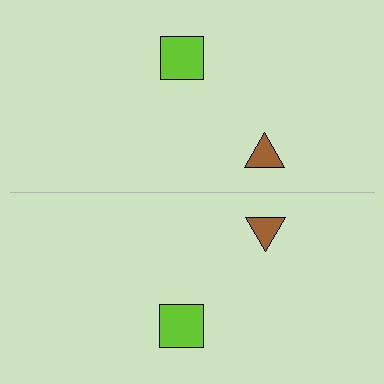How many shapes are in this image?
There are 4 shapes in this image.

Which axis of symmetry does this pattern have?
The pattern has a horizontal axis of symmetry running through the center of the image.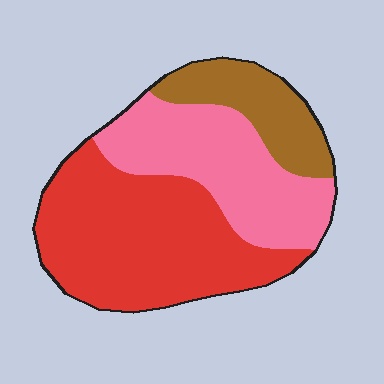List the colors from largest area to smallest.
From largest to smallest: red, pink, brown.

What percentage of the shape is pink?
Pink covers roughly 35% of the shape.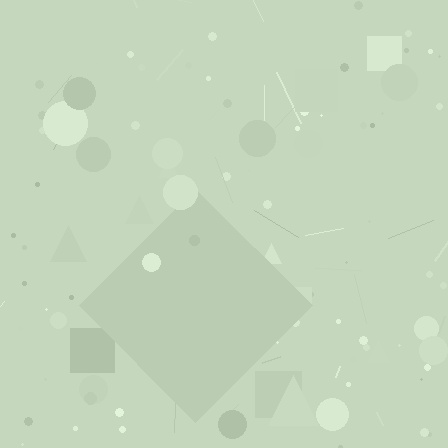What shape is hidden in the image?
A diamond is hidden in the image.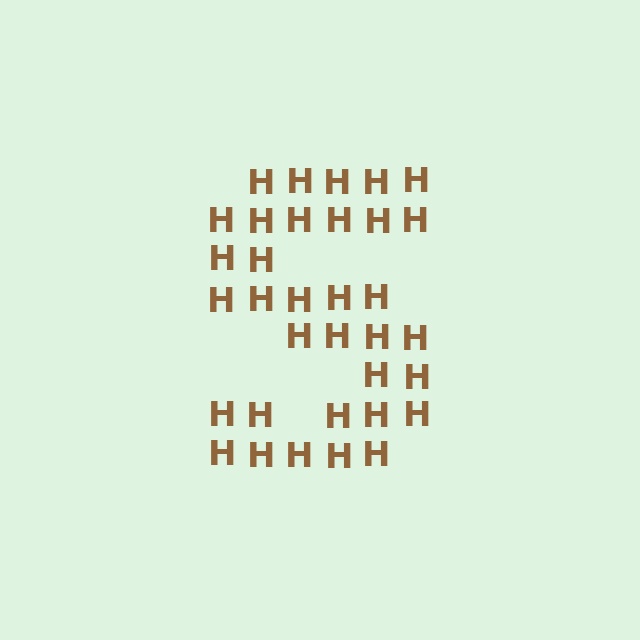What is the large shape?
The large shape is the letter S.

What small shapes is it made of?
It is made of small letter H's.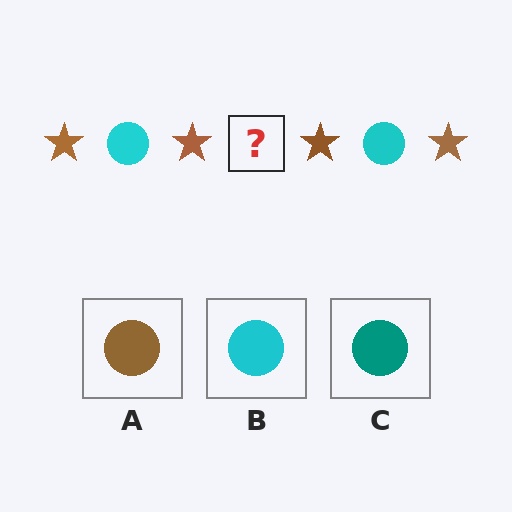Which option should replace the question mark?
Option B.